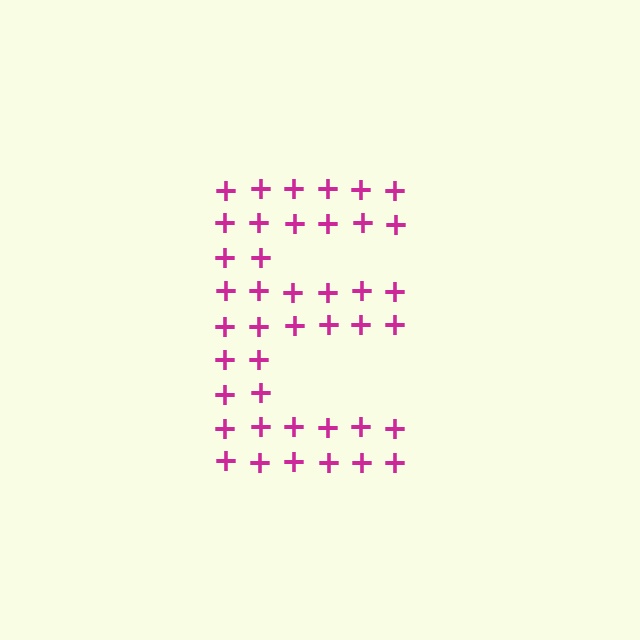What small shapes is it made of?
It is made of small plus signs.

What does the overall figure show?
The overall figure shows the letter E.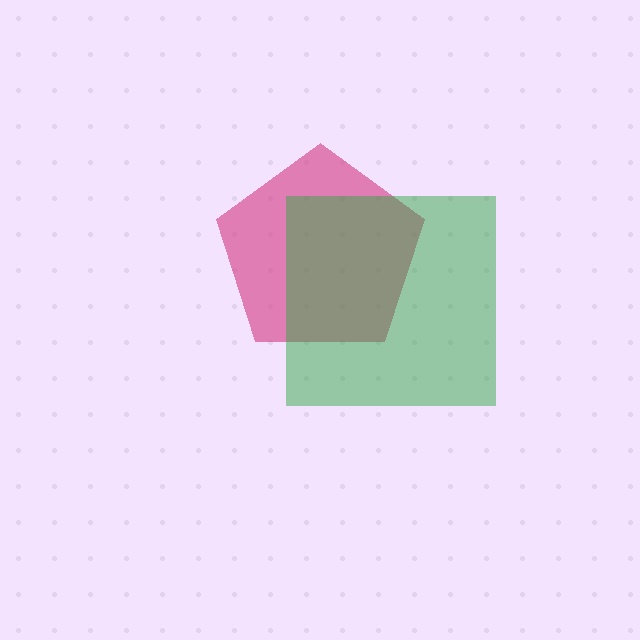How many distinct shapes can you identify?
There are 2 distinct shapes: a magenta pentagon, a green square.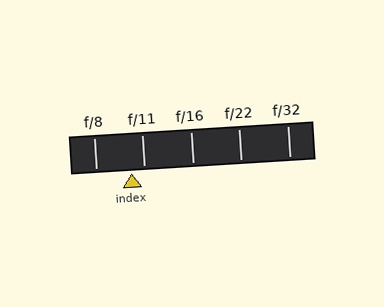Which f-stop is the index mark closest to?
The index mark is closest to f/11.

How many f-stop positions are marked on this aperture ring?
There are 5 f-stop positions marked.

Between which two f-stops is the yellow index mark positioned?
The index mark is between f/8 and f/11.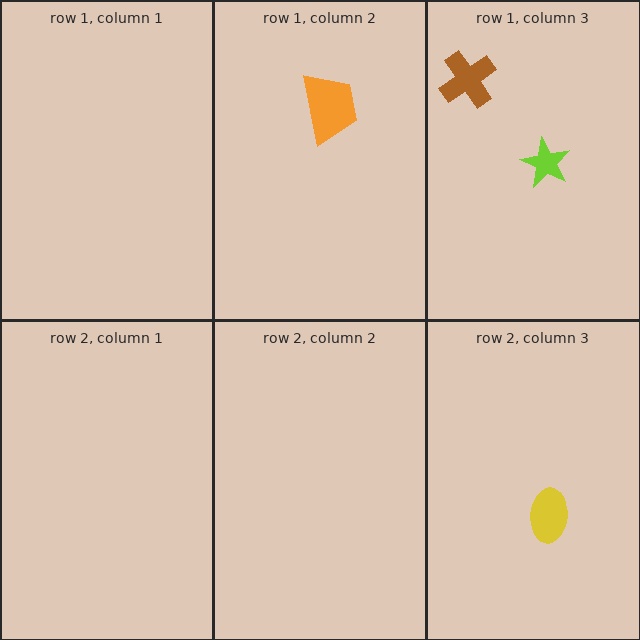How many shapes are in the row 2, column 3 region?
1.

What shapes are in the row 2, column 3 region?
The yellow ellipse.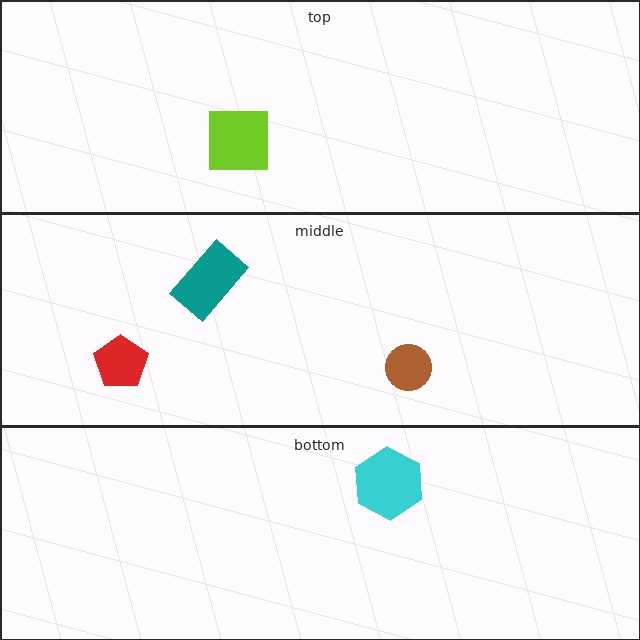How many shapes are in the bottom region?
1.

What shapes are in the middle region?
The red pentagon, the teal rectangle, the brown circle.